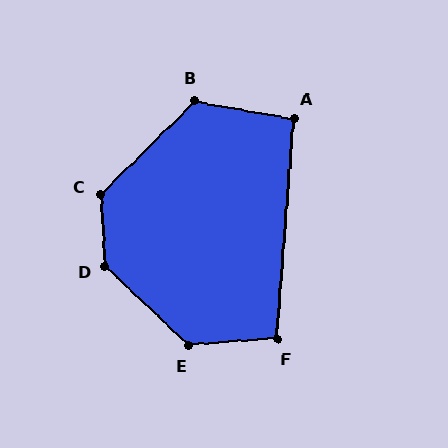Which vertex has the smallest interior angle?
A, at approximately 96 degrees.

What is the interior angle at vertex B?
Approximately 125 degrees (obtuse).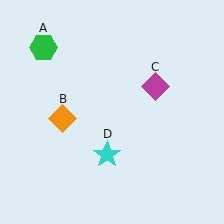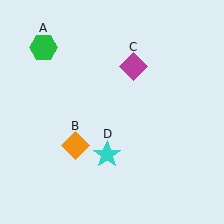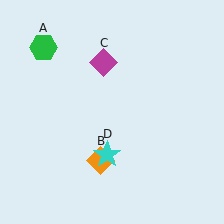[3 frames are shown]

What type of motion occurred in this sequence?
The orange diamond (object B), magenta diamond (object C) rotated counterclockwise around the center of the scene.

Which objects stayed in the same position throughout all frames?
Green hexagon (object A) and cyan star (object D) remained stationary.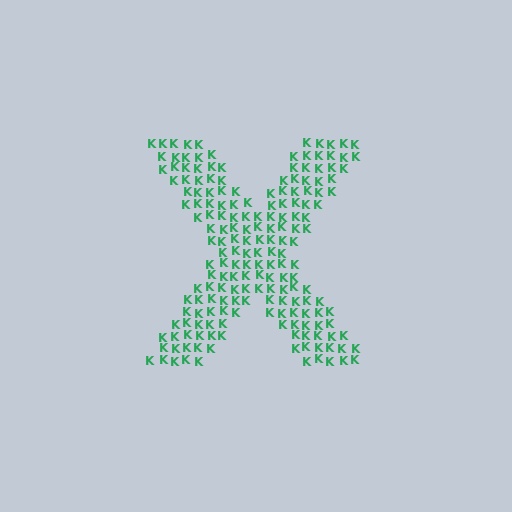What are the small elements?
The small elements are letter K's.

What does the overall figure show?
The overall figure shows the letter X.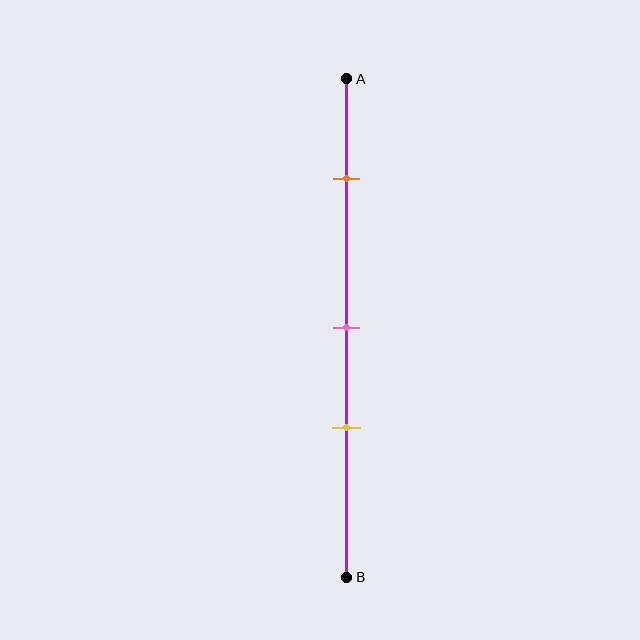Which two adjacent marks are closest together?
The pink and yellow marks are the closest adjacent pair.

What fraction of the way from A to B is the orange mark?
The orange mark is approximately 20% (0.2) of the way from A to B.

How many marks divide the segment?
There are 3 marks dividing the segment.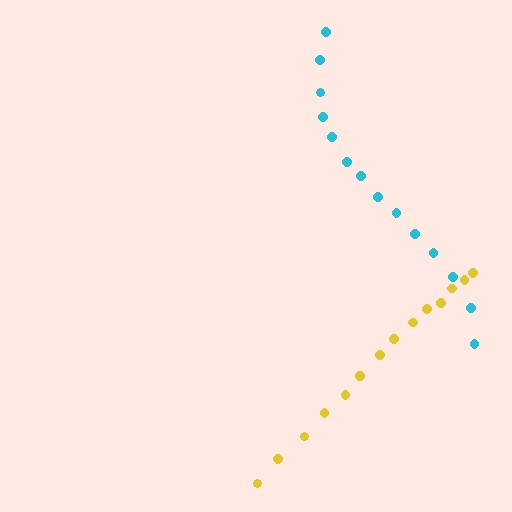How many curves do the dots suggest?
There are 2 distinct paths.